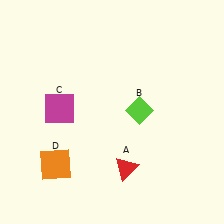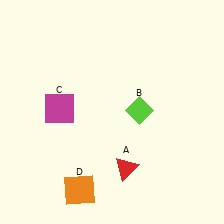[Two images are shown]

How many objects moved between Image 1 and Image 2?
1 object moved between the two images.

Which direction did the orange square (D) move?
The orange square (D) moved down.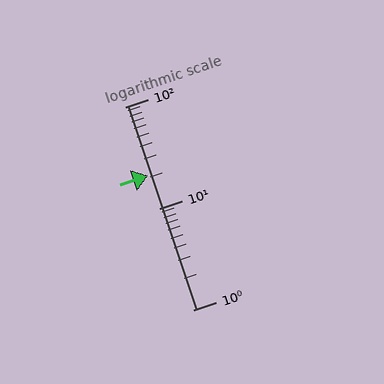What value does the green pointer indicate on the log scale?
The pointer indicates approximately 21.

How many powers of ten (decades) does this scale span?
The scale spans 2 decades, from 1 to 100.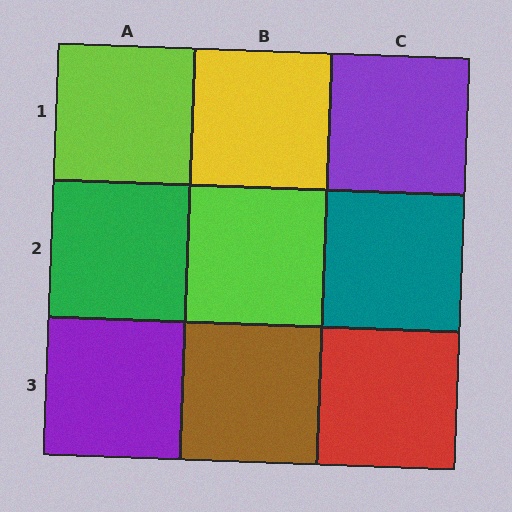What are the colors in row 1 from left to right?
Lime, yellow, purple.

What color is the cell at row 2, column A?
Green.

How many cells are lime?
2 cells are lime.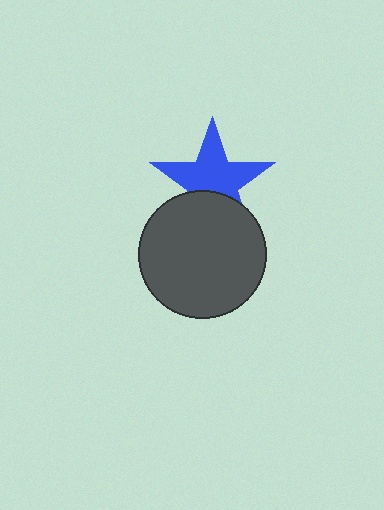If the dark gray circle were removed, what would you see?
You would see the complete blue star.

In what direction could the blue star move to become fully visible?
The blue star could move up. That would shift it out from behind the dark gray circle entirely.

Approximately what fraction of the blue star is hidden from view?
Roughly 34% of the blue star is hidden behind the dark gray circle.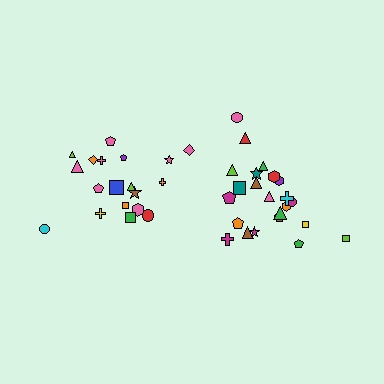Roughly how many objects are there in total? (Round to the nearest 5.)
Roughly 45 objects in total.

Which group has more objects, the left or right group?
The right group.